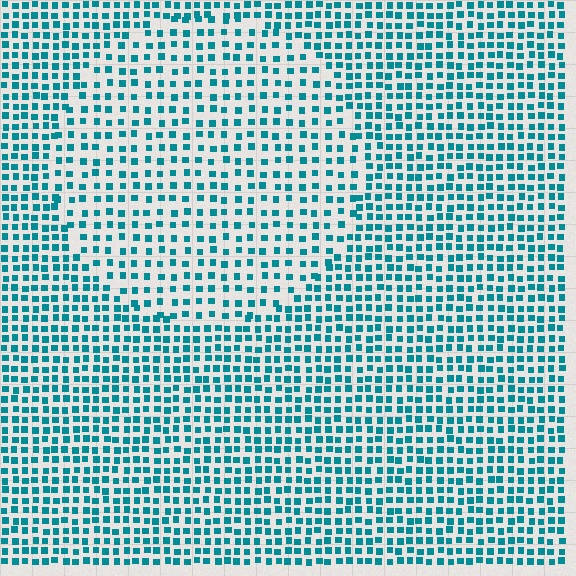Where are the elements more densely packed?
The elements are more densely packed outside the circle boundary.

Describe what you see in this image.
The image contains small teal elements arranged at two different densities. A circle-shaped region is visible where the elements are less densely packed than the surrounding area.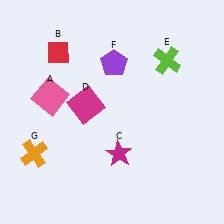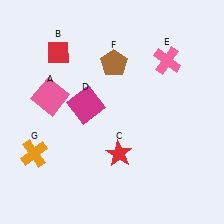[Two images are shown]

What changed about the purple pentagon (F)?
In Image 1, F is purple. In Image 2, it changed to brown.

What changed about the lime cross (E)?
In Image 1, E is lime. In Image 2, it changed to pink.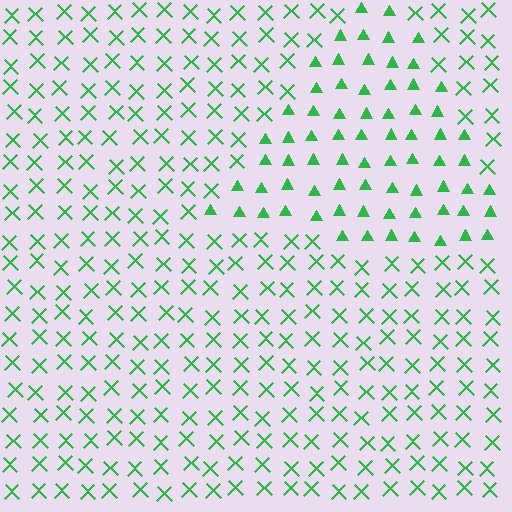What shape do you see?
I see a triangle.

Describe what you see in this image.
The image is filled with small green elements arranged in a uniform grid. A triangle-shaped region contains triangles, while the surrounding area contains X marks. The boundary is defined purely by the change in element shape.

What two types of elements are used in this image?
The image uses triangles inside the triangle region and X marks outside it.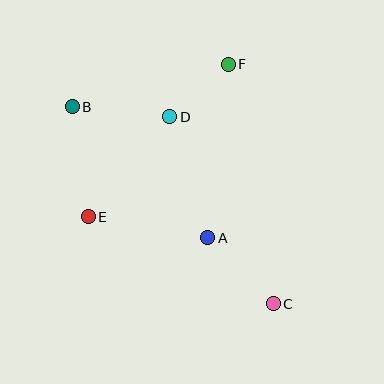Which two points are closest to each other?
Points D and F are closest to each other.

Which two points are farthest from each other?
Points B and C are farthest from each other.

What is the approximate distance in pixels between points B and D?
The distance between B and D is approximately 98 pixels.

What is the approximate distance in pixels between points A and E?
The distance between A and E is approximately 121 pixels.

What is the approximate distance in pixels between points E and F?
The distance between E and F is approximately 207 pixels.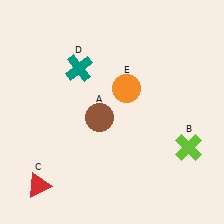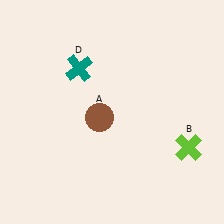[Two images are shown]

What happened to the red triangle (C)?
The red triangle (C) was removed in Image 2. It was in the bottom-left area of Image 1.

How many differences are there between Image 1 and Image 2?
There are 2 differences between the two images.